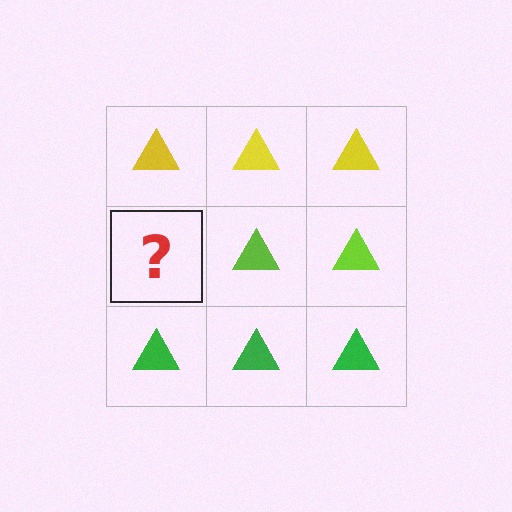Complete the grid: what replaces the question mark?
The question mark should be replaced with a lime triangle.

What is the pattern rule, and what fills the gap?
The rule is that each row has a consistent color. The gap should be filled with a lime triangle.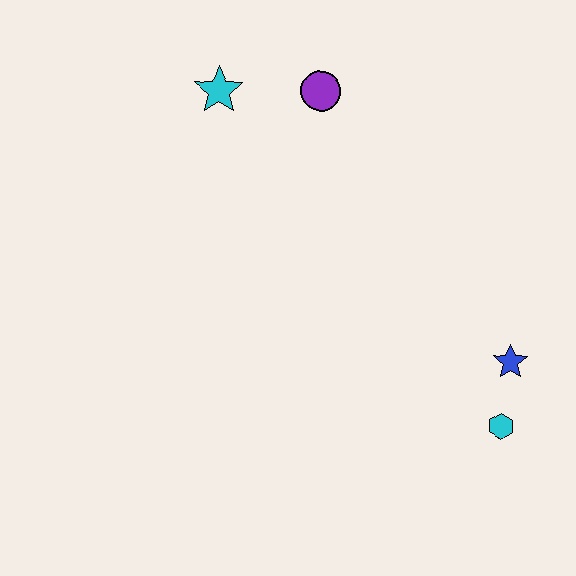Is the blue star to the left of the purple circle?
No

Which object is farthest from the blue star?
The cyan star is farthest from the blue star.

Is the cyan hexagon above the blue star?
No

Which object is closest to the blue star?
The cyan hexagon is closest to the blue star.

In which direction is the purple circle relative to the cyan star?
The purple circle is to the right of the cyan star.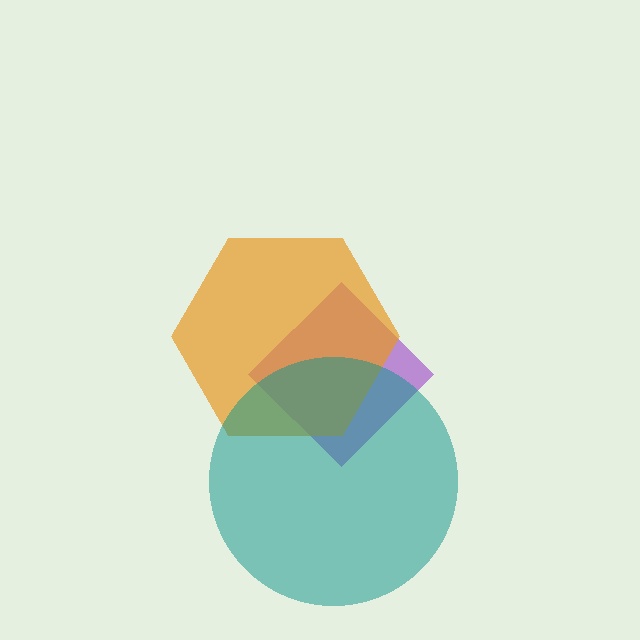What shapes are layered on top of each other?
The layered shapes are: a purple diamond, an orange hexagon, a teal circle.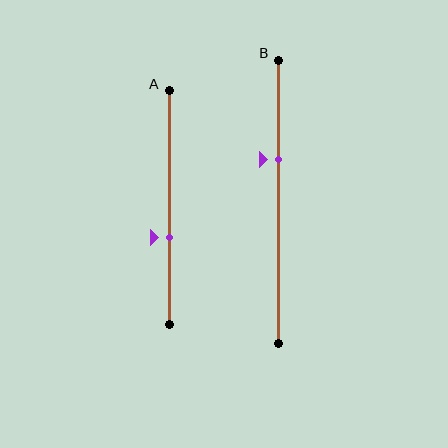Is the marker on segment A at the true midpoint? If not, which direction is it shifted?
No, the marker on segment A is shifted downward by about 13% of the segment length.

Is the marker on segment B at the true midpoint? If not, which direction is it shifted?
No, the marker on segment B is shifted upward by about 15% of the segment length.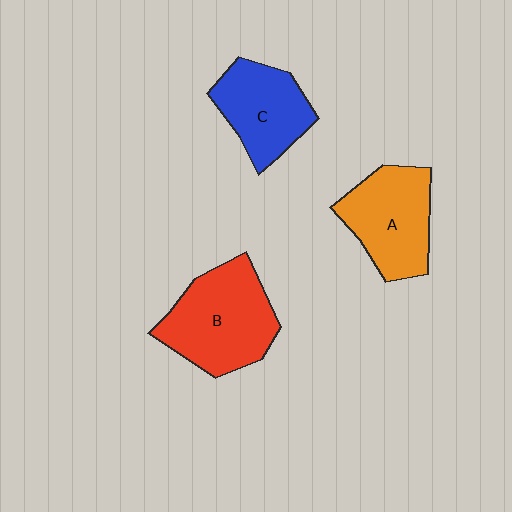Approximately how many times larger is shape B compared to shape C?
Approximately 1.3 times.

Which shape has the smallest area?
Shape C (blue).